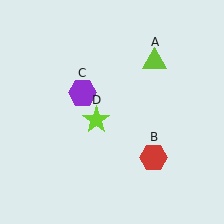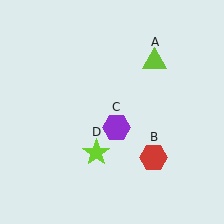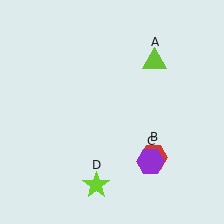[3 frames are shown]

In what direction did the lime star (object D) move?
The lime star (object D) moved down.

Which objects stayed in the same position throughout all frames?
Lime triangle (object A) and red hexagon (object B) remained stationary.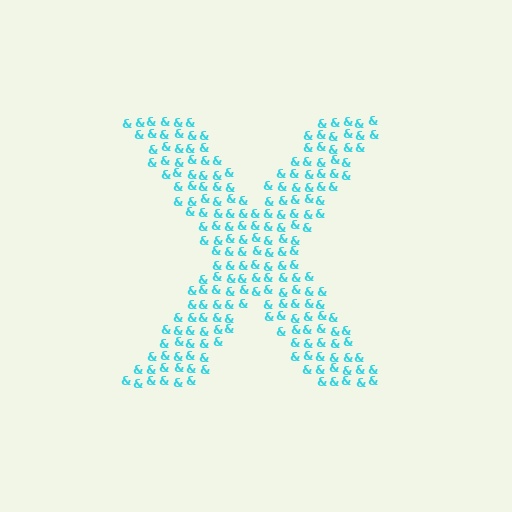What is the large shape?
The large shape is the letter X.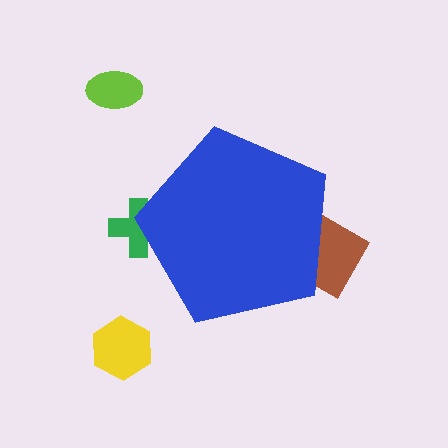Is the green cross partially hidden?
Yes, the green cross is partially hidden behind the blue pentagon.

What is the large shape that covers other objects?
A blue pentagon.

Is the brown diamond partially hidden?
Yes, the brown diamond is partially hidden behind the blue pentagon.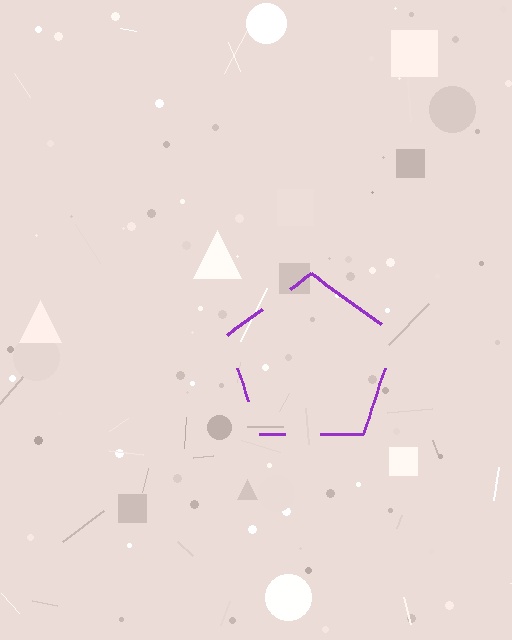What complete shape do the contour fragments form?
The contour fragments form a pentagon.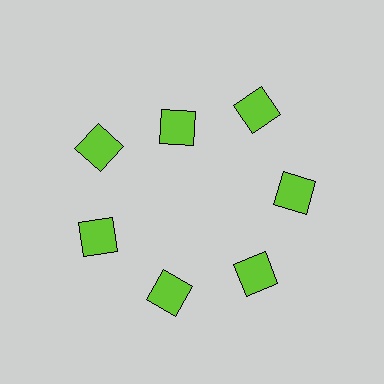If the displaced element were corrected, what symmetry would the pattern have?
It would have 7-fold rotational symmetry — the pattern would map onto itself every 51 degrees.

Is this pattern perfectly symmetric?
No. The 7 lime squares are arranged in a ring, but one element near the 12 o'clock position is pulled inward toward the center, breaking the 7-fold rotational symmetry.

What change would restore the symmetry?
The symmetry would be restored by moving it outward, back onto the ring so that all 7 squares sit at equal angles and equal distance from the center.